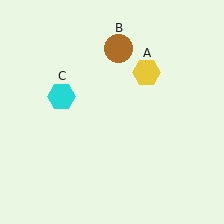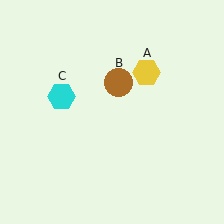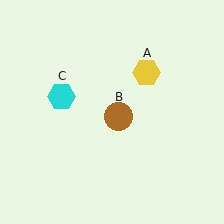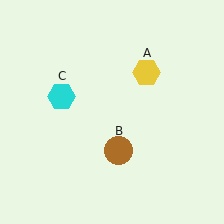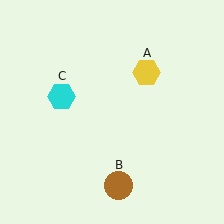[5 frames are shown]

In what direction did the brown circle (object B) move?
The brown circle (object B) moved down.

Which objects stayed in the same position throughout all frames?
Yellow hexagon (object A) and cyan hexagon (object C) remained stationary.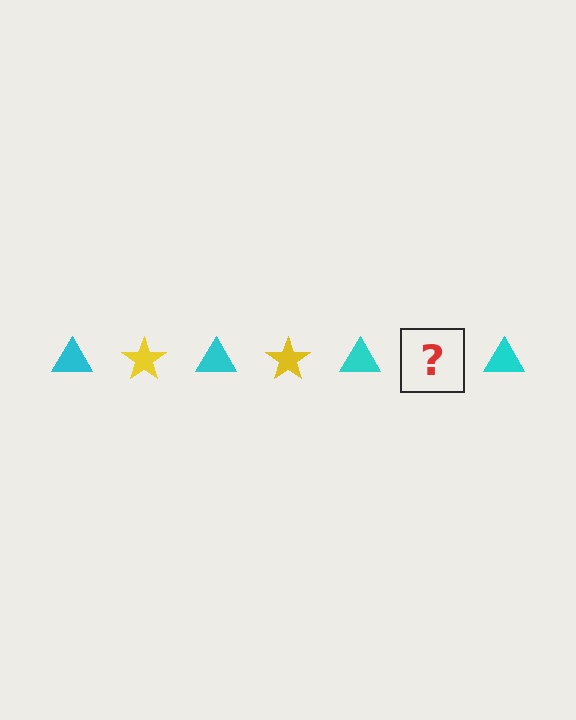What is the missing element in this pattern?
The missing element is a yellow star.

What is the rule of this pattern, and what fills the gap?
The rule is that the pattern alternates between cyan triangle and yellow star. The gap should be filled with a yellow star.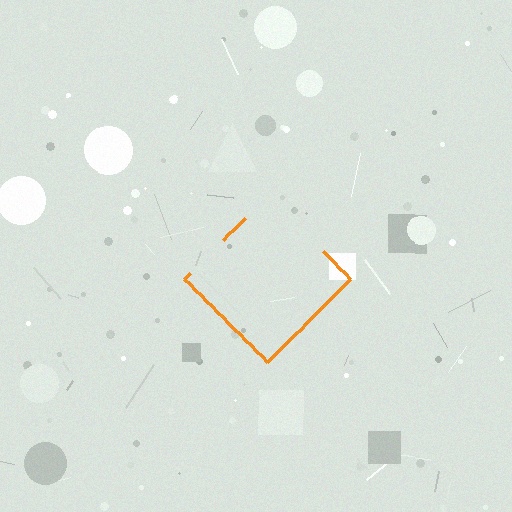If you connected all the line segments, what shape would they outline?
They would outline a diamond.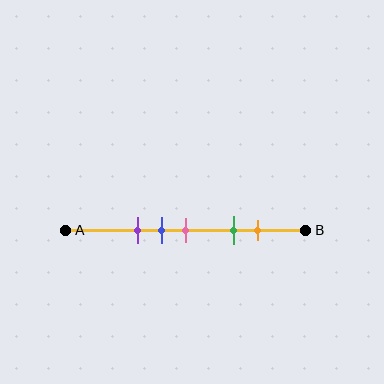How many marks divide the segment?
There are 5 marks dividing the segment.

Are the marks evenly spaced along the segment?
No, the marks are not evenly spaced.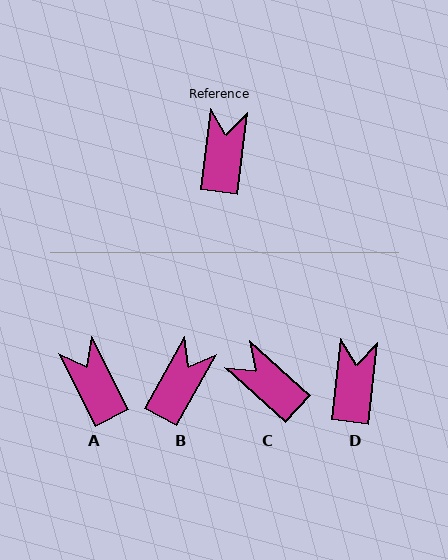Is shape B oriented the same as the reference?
No, it is off by about 22 degrees.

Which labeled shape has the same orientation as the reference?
D.